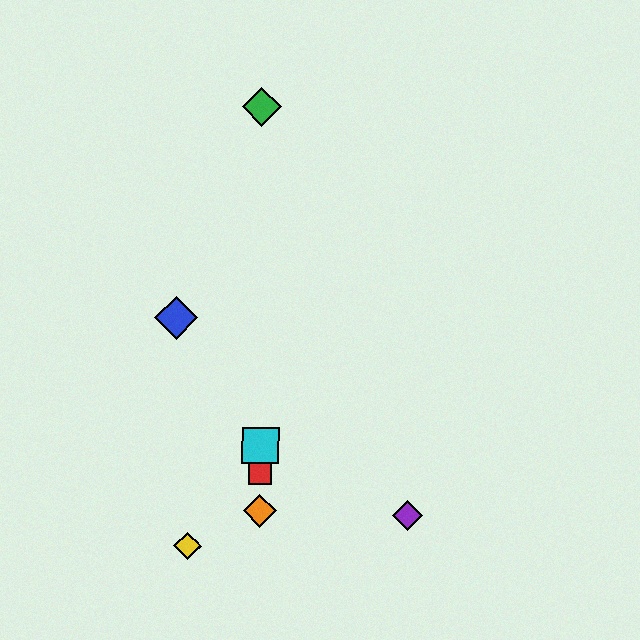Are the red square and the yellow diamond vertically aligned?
No, the red square is at x≈260 and the yellow diamond is at x≈188.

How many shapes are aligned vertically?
4 shapes (the red square, the green diamond, the orange diamond, the cyan square) are aligned vertically.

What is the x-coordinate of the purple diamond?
The purple diamond is at x≈408.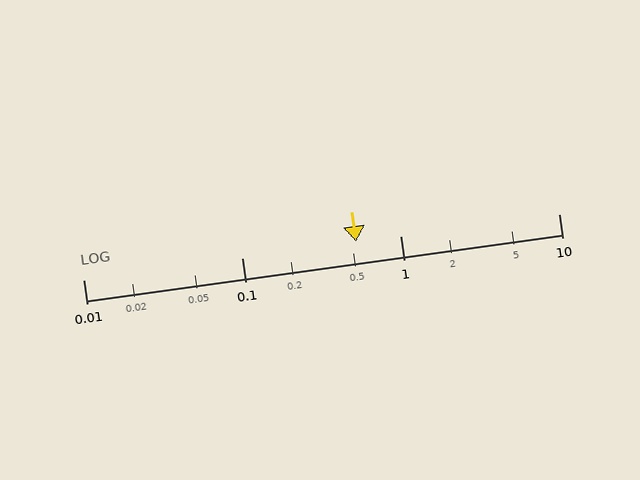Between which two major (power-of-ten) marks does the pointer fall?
The pointer is between 0.1 and 1.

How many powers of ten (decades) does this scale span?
The scale spans 3 decades, from 0.01 to 10.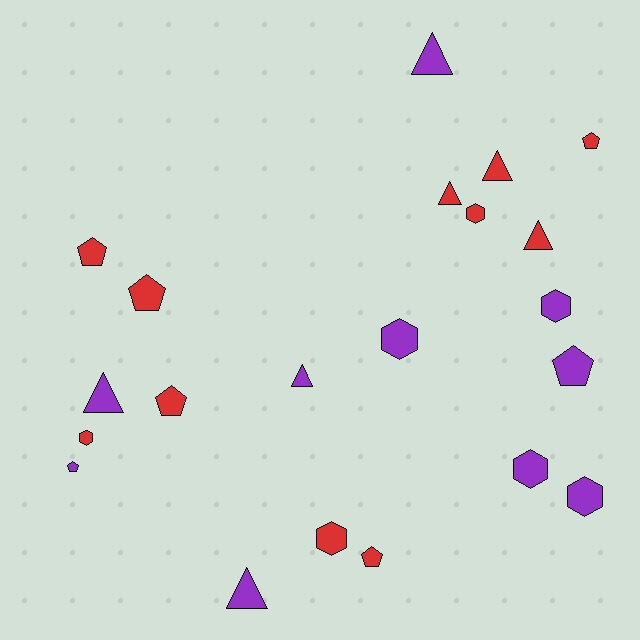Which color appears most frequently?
Red, with 11 objects.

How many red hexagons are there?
There are 3 red hexagons.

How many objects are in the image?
There are 21 objects.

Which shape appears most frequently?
Hexagon, with 7 objects.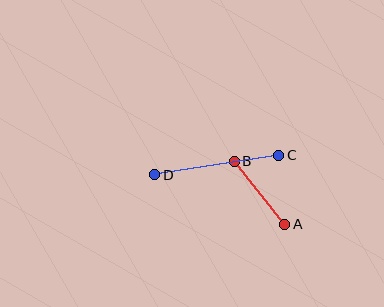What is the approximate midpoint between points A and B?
The midpoint is at approximately (259, 193) pixels.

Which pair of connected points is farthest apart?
Points C and D are farthest apart.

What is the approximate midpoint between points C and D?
The midpoint is at approximately (217, 165) pixels.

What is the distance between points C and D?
The distance is approximately 126 pixels.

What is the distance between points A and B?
The distance is approximately 81 pixels.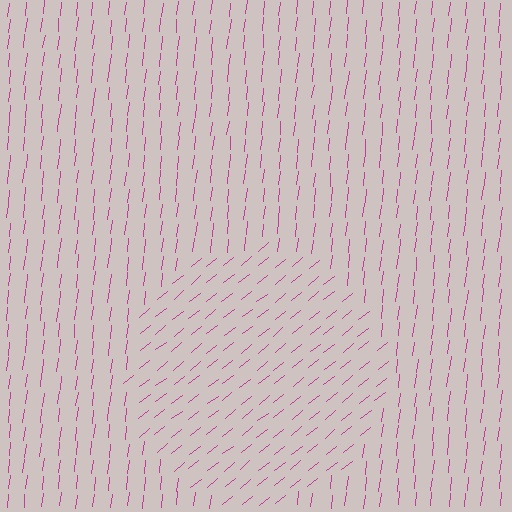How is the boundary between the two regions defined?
The boundary is defined purely by a change in line orientation (approximately 45 degrees difference). All lines are the same color and thickness.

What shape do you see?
I see a circle.